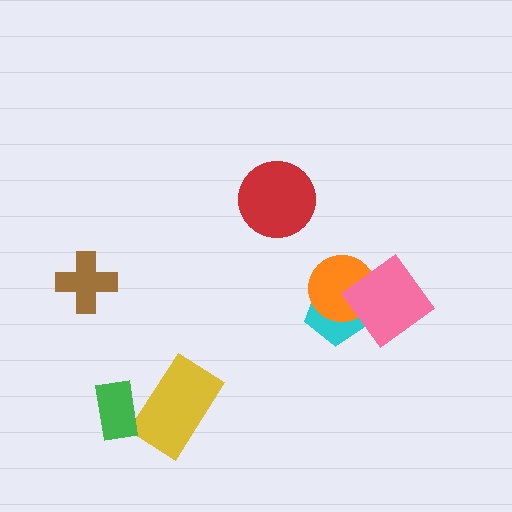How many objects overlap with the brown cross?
0 objects overlap with the brown cross.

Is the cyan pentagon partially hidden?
Yes, it is partially covered by another shape.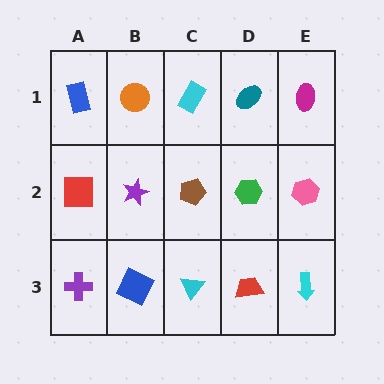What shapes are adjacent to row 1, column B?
A purple star (row 2, column B), a blue rectangle (row 1, column A), a cyan rectangle (row 1, column C).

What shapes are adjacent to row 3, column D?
A green hexagon (row 2, column D), a cyan triangle (row 3, column C), a cyan arrow (row 3, column E).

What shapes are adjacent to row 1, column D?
A green hexagon (row 2, column D), a cyan rectangle (row 1, column C), a magenta ellipse (row 1, column E).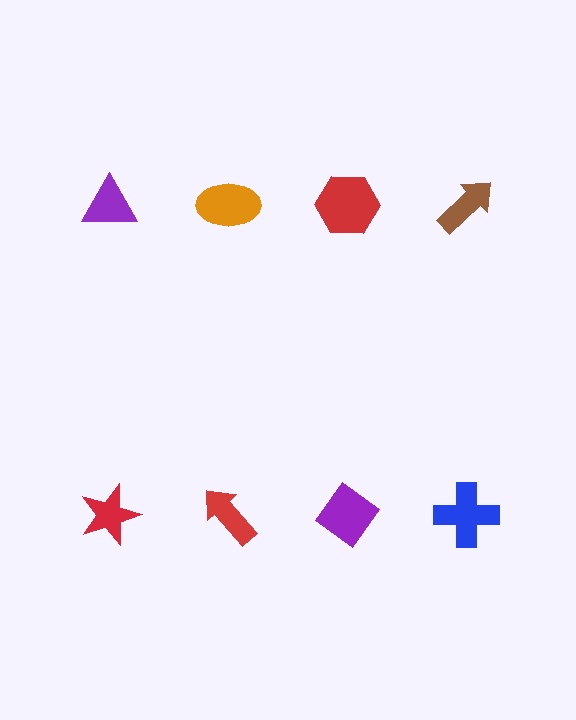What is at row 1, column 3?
A red hexagon.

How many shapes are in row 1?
4 shapes.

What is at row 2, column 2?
A red arrow.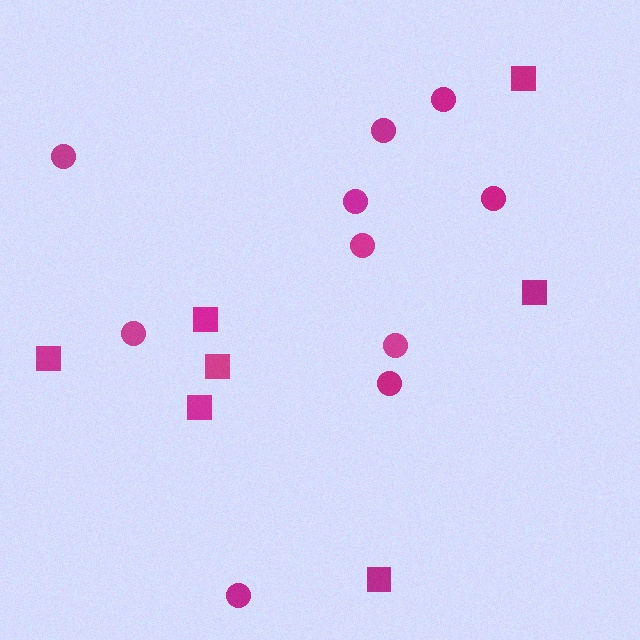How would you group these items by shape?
There are 2 groups: one group of squares (7) and one group of circles (10).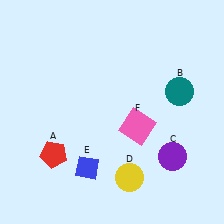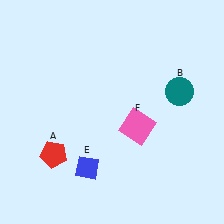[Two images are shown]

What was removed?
The purple circle (C), the yellow circle (D) were removed in Image 2.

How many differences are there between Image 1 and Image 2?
There are 2 differences between the two images.